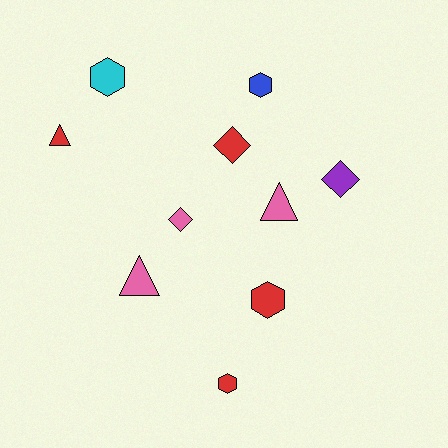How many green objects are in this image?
There are no green objects.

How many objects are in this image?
There are 10 objects.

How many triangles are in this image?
There are 3 triangles.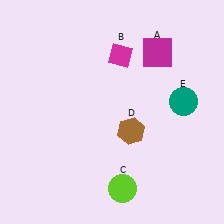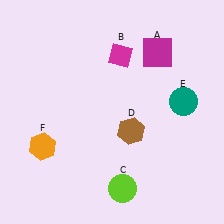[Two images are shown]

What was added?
An orange hexagon (F) was added in Image 2.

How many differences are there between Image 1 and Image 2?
There is 1 difference between the two images.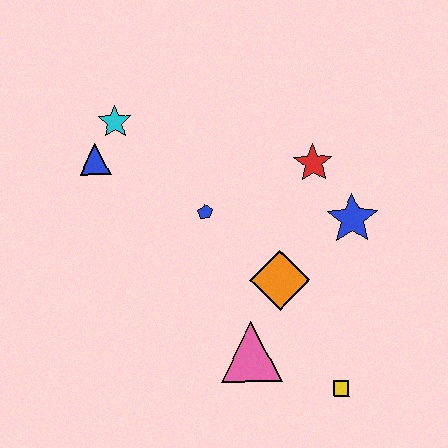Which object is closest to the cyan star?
The blue triangle is closest to the cyan star.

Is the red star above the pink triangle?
Yes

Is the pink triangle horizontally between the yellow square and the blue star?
No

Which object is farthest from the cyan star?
The yellow square is farthest from the cyan star.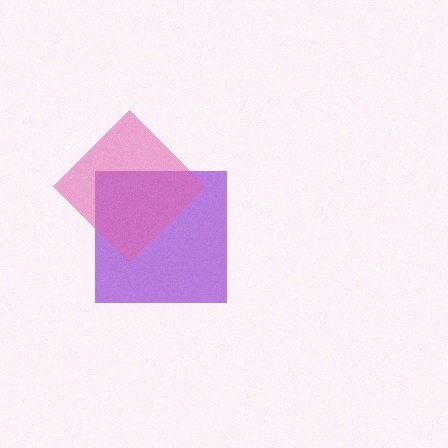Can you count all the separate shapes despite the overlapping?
Yes, there are 2 separate shapes.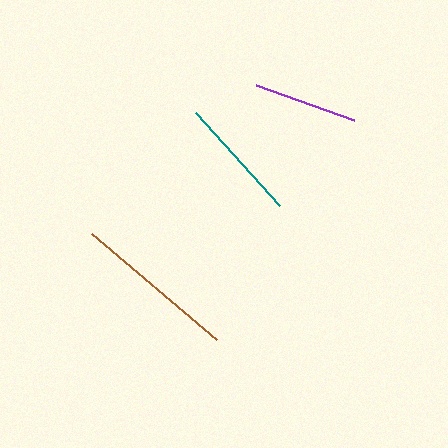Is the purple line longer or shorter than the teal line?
The teal line is longer than the purple line.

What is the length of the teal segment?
The teal segment is approximately 125 pixels long.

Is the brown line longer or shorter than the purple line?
The brown line is longer than the purple line.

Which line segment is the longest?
The brown line is the longest at approximately 164 pixels.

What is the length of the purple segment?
The purple segment is approximately 104 pixels long.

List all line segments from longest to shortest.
From longest to shortest: brown, teal, purple.